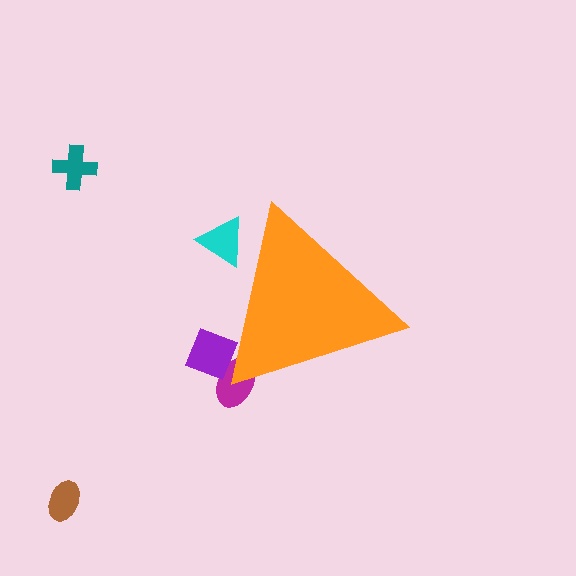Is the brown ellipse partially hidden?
No, the brown ellipse is fully visible.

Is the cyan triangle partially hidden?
Yes, the cyan triangle is partially hidden behind the orange triangle.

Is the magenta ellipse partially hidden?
Yes, the magenta ellipse is partially hidden behind the orange triangle.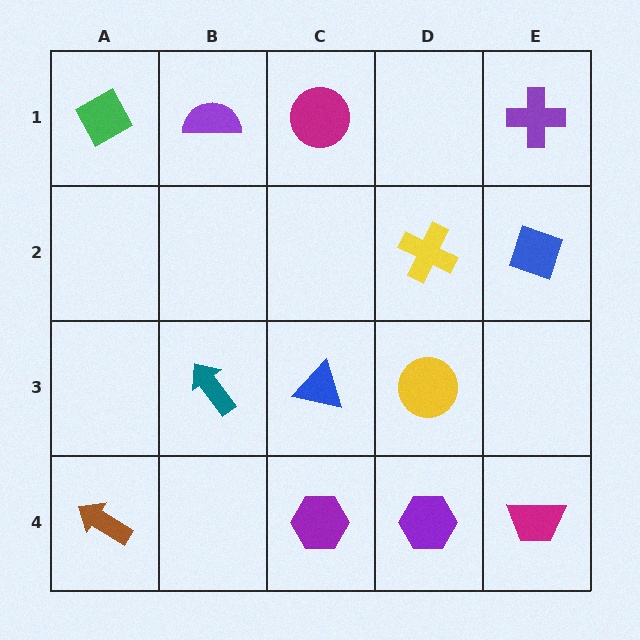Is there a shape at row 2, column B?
No, that cell is empty.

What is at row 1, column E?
A purple cross.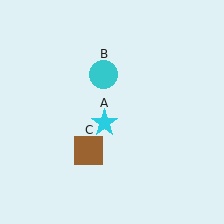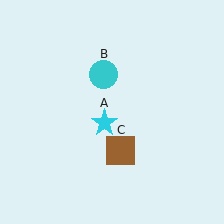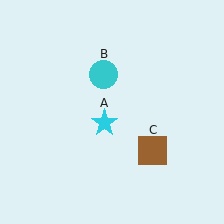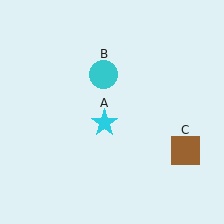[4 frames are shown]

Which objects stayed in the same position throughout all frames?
Cyan star (object A) and cyan circle (object B) remained stationary.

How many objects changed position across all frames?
1 object changed position: brown square (object C).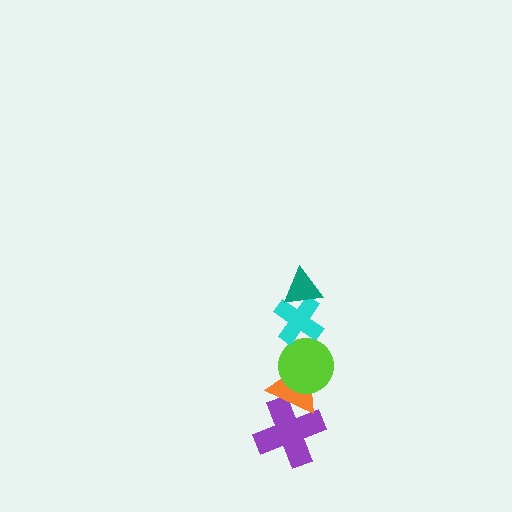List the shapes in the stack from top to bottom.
From top to bottom: the teal triangle, the cyan cross, the lime circle, the orange triangle, the purple cross.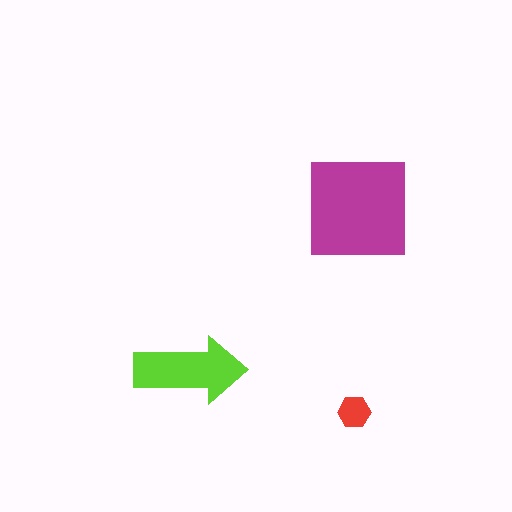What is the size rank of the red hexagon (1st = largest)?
3rd.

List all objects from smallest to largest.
The red hexagon, the lime arrow, the magenta square.